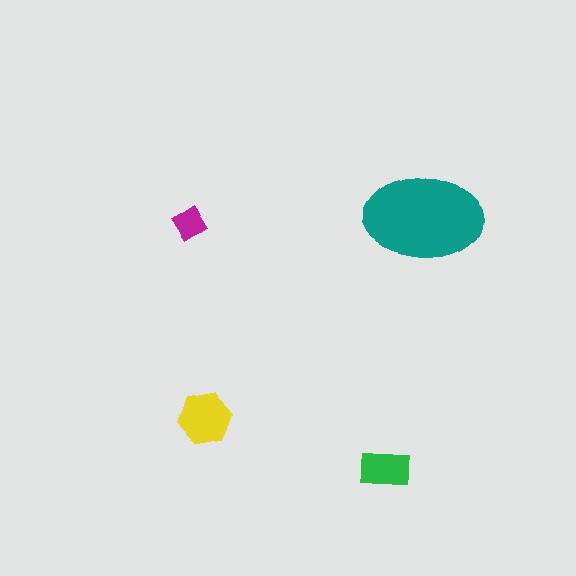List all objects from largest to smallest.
The teal ellipse, the yellow hexagon, the green rectangle, the magenta diamond.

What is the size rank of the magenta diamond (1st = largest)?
4th.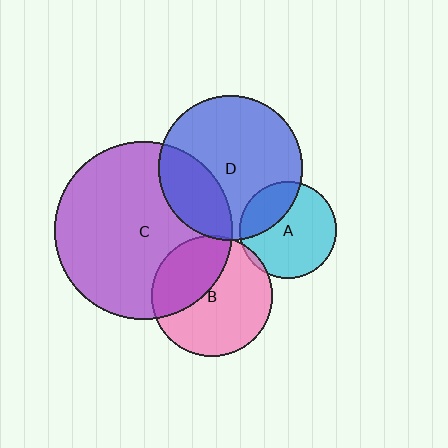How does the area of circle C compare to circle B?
Approximately 2.2 times.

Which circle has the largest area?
Circle C (purple).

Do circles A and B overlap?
Yes.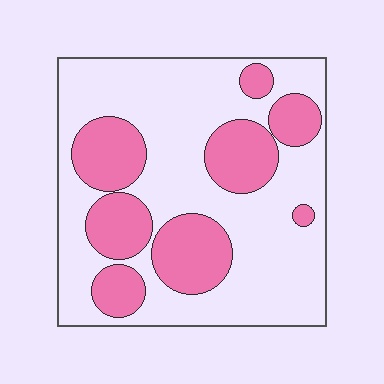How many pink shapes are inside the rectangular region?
8.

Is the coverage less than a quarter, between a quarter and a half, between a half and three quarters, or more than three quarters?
Between a quarter and a half.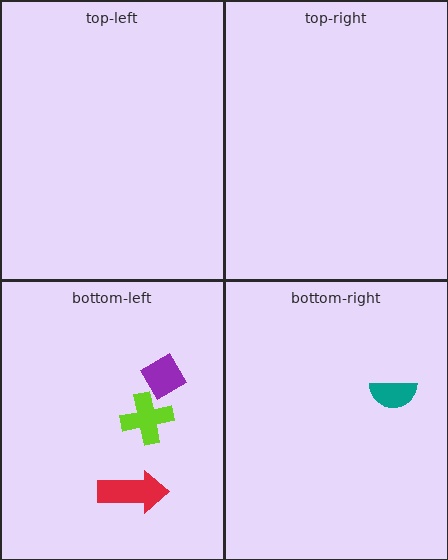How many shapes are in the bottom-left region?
3.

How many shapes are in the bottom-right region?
1.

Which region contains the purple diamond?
The bottom-left region.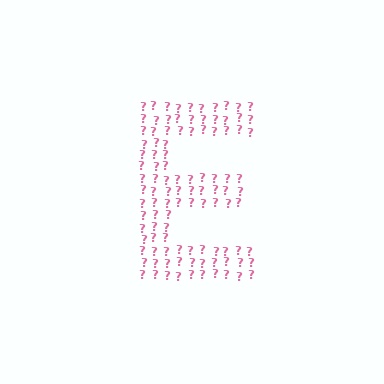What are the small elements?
The small elements are question marks.